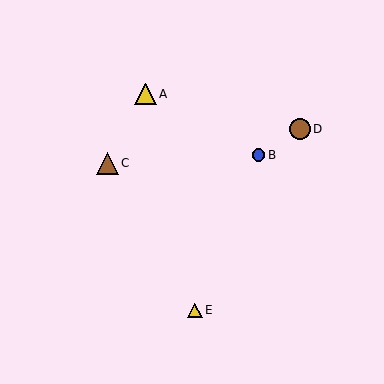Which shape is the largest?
The brown triangle (labeled C) is the largest.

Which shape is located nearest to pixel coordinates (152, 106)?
The yellow triangle (labeled A) at (145, 94) is nearest to that location.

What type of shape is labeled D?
Shape D is a brown circle.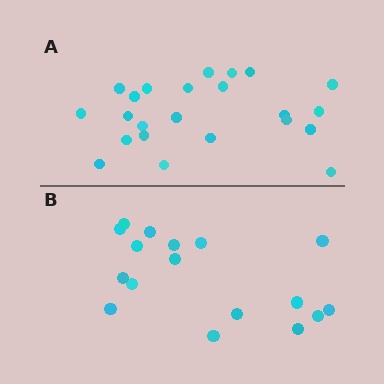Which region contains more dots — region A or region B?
Region A (the top region) has more dots.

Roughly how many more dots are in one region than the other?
Region A has about 6 more dots than region B.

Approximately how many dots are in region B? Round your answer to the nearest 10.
About 20 dots. (The exact count is 17, which rounds to 20.)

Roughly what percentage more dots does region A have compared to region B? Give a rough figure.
About 35% more.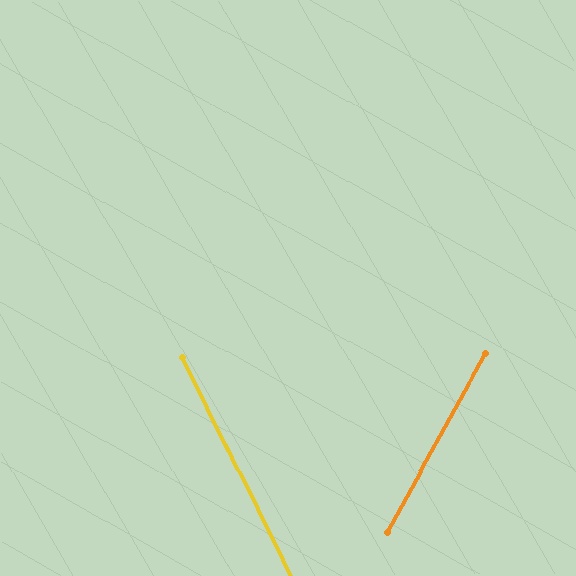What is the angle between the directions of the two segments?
Approximately 55 degrees.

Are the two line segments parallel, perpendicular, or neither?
Neither parallel nor perpendicular — they differ by about 55°.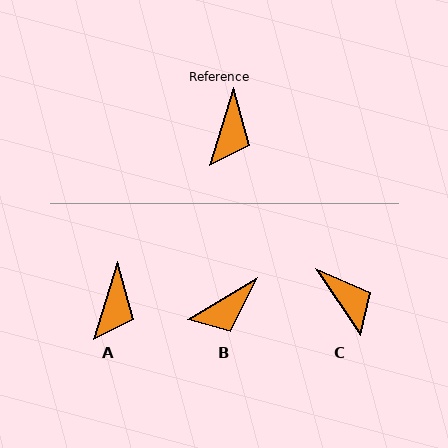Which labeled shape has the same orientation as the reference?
A.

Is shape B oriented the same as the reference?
No, it is off by about 42 degrees.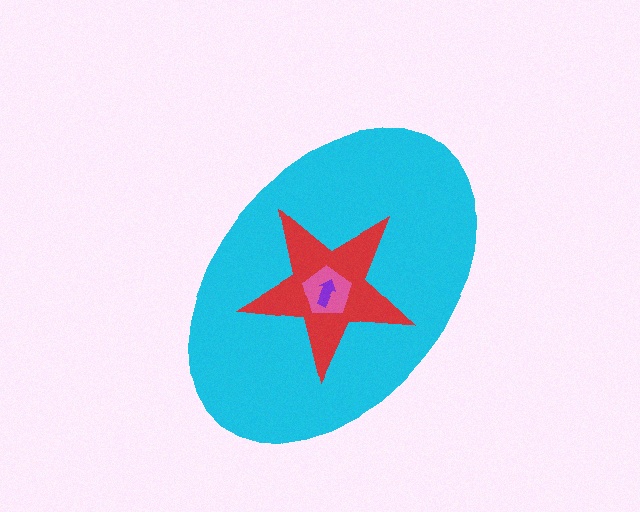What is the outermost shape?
The cyan ellipse.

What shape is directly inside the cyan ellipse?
The red star.